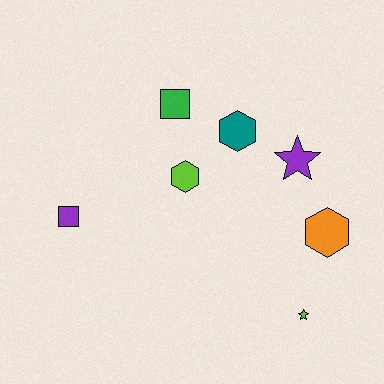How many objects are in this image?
There are 7 objects.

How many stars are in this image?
There are 2 stars.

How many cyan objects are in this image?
There are no cyan objects.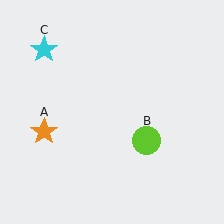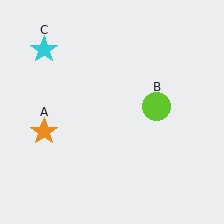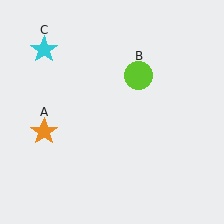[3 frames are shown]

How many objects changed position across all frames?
1 object changed position: lime circle (object B).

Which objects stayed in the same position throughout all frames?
Orange star (object A) and cyan star (object C) remained stationary.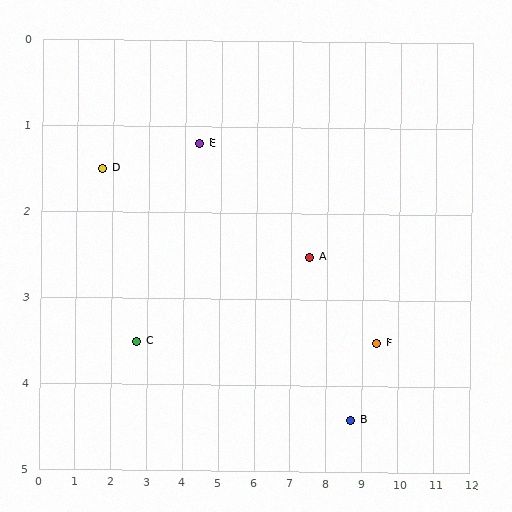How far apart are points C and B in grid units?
Points C and B are about 6.1 grid units apart.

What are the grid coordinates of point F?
Point F is at approximately (9.4, 3.5).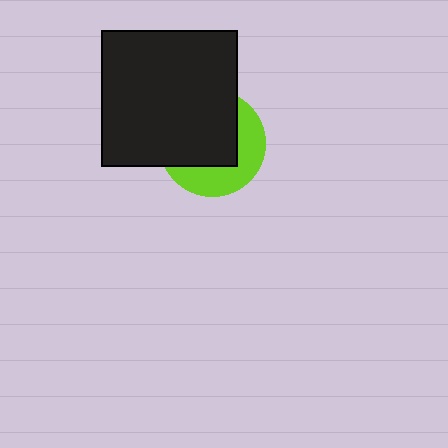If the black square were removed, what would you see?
You would see the complete lime circle.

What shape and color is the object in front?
The object in front is a black square.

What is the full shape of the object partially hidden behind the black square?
The partially hidden object is a lime circle.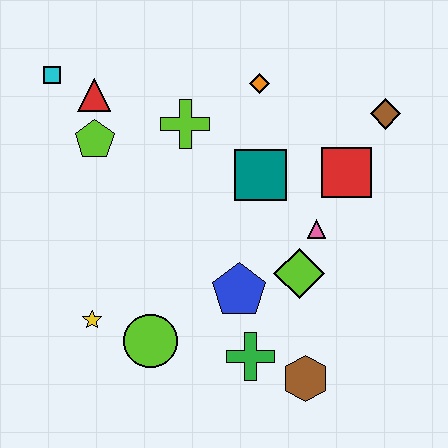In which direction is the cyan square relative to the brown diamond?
The cyan square is to the left of the brown diamond.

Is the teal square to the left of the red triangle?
No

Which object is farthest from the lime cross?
The brown hexagon is farthest from the lime cross.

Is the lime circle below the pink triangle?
Yes